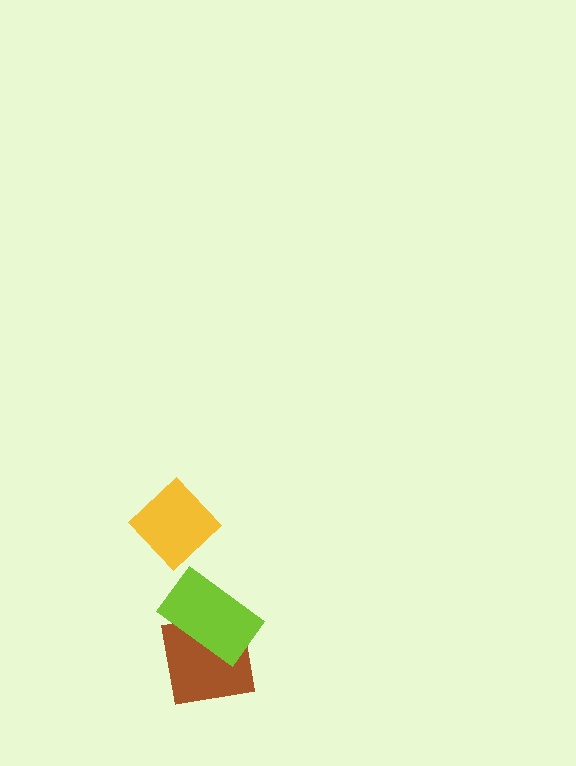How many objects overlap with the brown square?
1 object overlaps with the brown square.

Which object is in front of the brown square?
The lime rectangle is in front of the brown square.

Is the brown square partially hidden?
Yes, it is partially covered by another shape.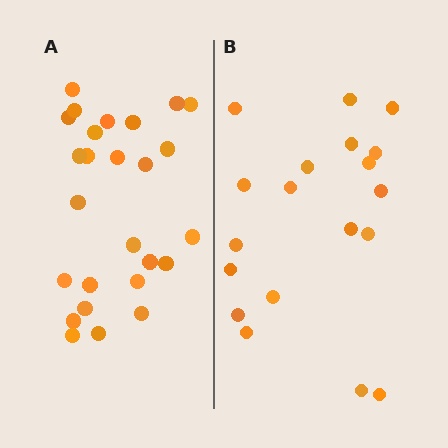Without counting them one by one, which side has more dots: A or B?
Region A (the left region) has more dots.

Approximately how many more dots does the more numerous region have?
Region A has roughly 8 or so more dots than region B.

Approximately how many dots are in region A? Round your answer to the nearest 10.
About 30 dots. (The exact count is 26, which rounds to 30.)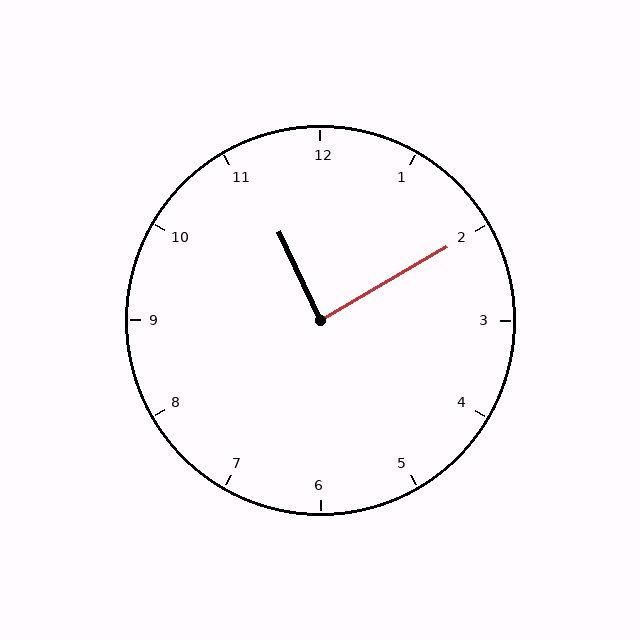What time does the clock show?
11:10.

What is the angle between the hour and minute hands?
Approximately 85 degrees.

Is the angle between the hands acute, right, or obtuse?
It is right.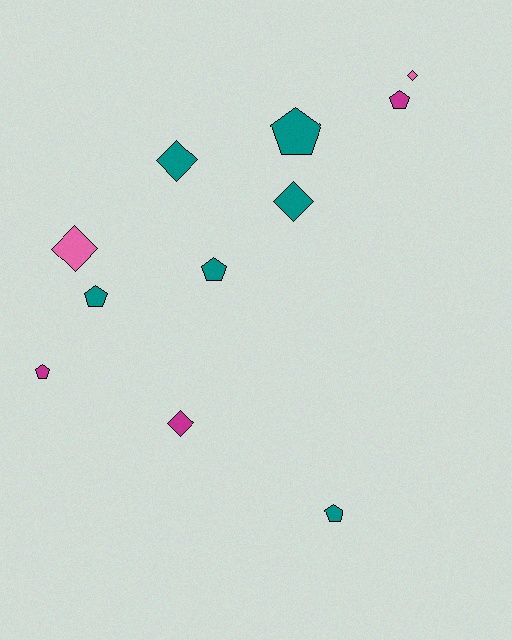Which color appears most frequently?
Teal, with 6 objects.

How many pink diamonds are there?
There are 2 pink diamonds.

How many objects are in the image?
There are 11 objects.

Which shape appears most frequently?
Pentagon, with 6 objects.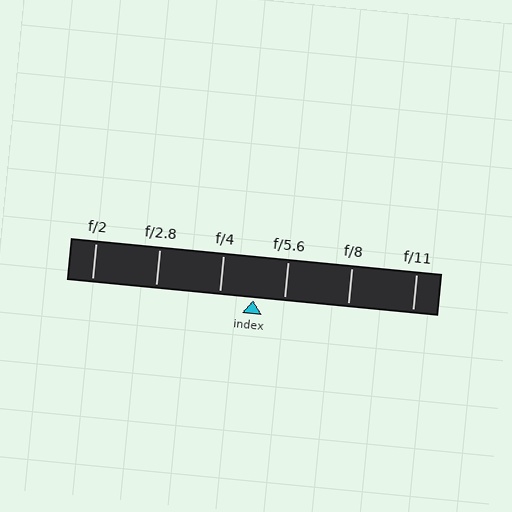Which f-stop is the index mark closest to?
The index mark is closest to f/5.6.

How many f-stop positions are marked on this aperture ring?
There are 6 f-stop positions marked.